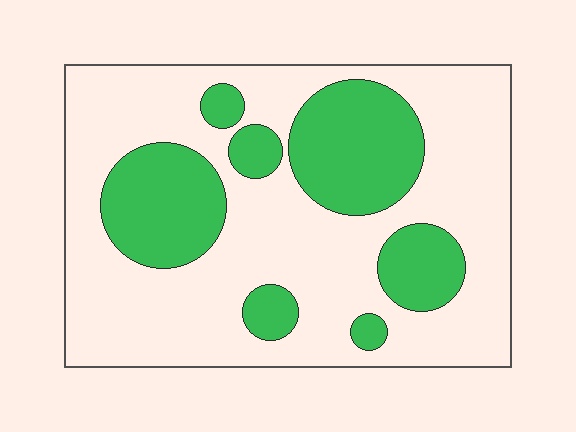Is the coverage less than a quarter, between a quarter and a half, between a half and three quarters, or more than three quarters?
Between a quarter and a half.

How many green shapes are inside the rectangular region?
7.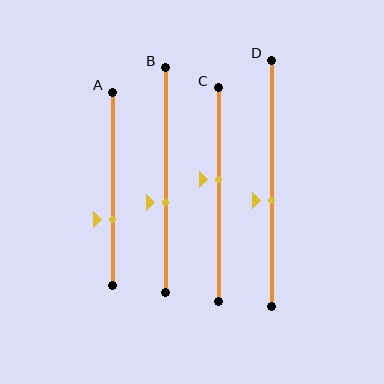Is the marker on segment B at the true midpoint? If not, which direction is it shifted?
No, the marker on segment B is shifted downward by about 10% of the segment length.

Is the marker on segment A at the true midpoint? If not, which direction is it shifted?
No, the marker on segment A is shifted downward by about 16% of the segment length.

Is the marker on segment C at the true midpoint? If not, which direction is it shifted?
No, the marker on segment C is shifted upward by about 7% of the segment length.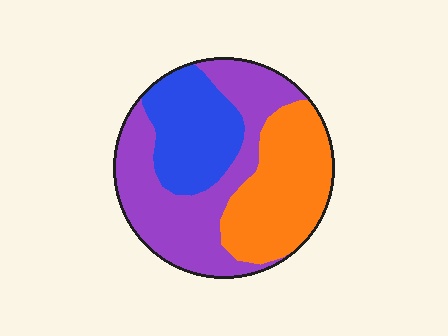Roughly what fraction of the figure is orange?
Orange takes up about one third (1/3) of the figure.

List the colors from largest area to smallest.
From largest to smallest: purple, orange, blue.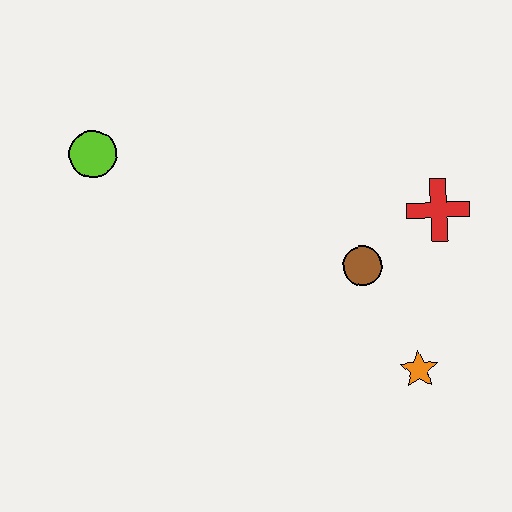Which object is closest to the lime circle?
The brown circle is closest to the lime circle.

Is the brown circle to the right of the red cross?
No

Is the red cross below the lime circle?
Yes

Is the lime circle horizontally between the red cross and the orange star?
No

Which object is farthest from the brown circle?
The lime circle is farthest from the brown circle.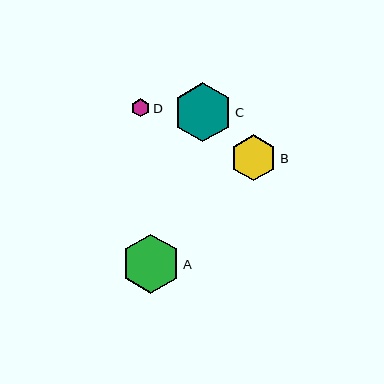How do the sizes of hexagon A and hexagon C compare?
Hexagon A and hexagon C are approximately the same size.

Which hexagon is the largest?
Hexagon A is the largest with a size of approximately 59 pixels.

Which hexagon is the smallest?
Hexagon D is the smallest with a size of approximately 18 pixels.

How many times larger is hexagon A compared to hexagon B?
Hexagon A is approximately 1.3 times the size of hexagon B.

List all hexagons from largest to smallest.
From largest to smallest: A, C, B, D.